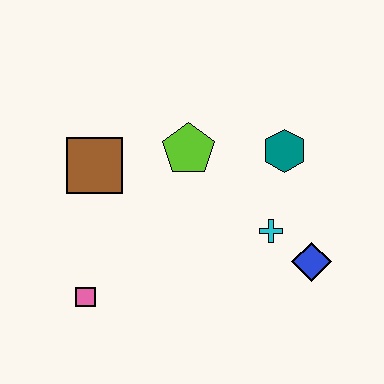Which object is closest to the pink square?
The brown square is closest to the pink square.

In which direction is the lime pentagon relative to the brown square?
The lime pentagon is to the right of the brown square.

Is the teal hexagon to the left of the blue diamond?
Yes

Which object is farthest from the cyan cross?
The pink square is farthest from the cyan cross.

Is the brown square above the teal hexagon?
No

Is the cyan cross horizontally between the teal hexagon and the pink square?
Yes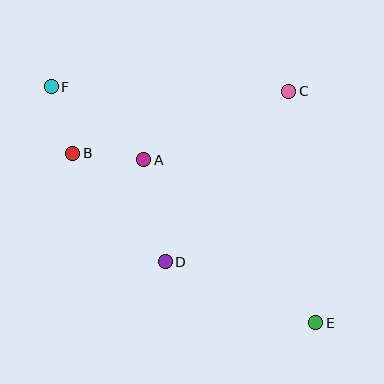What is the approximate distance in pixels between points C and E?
The distance between C and E is approximately 233 pixels.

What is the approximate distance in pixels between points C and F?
The distance between C and F is approximately 237 pixels.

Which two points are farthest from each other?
Points E and F are farthest from each other.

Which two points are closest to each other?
Points B and F are closest to each other.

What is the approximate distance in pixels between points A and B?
The distance between A and B is approximately 71 pixels.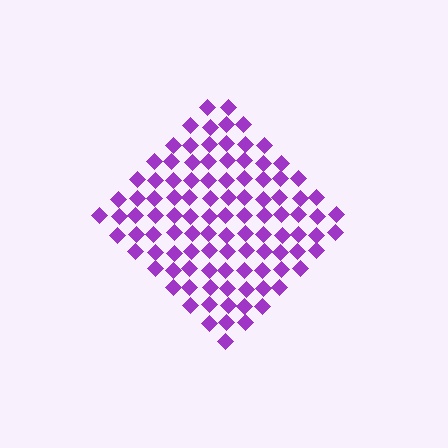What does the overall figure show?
The overall figure shows a diamond.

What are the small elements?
The small elements are diamonds.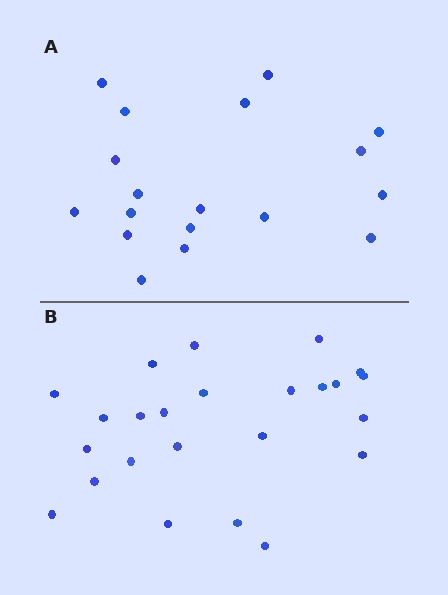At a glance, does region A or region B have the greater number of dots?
Region B (the bottom region) has more dots.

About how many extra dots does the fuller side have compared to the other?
Region B has about 6 more dots than region A.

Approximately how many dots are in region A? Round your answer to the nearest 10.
About 20 dots. (The exact count is 18, which rounds to 20.)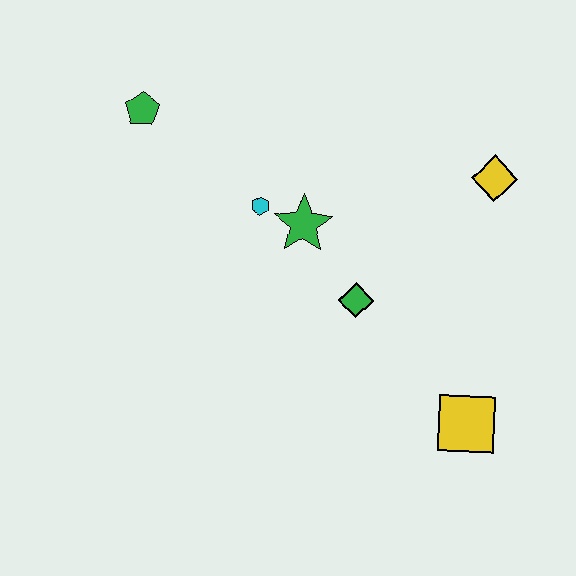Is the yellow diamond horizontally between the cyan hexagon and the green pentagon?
No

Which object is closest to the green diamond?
The green star is closest to the green diamond.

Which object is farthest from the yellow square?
The green pentagon is farthest from the yellow square.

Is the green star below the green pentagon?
Yes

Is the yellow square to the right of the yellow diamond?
No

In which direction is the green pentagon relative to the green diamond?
The green pentagon is to the left of the green diamond.